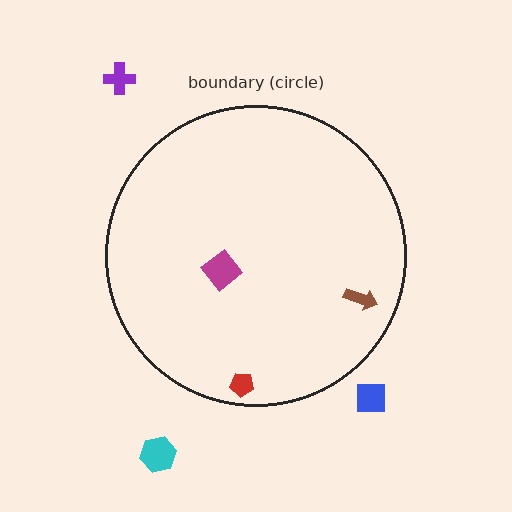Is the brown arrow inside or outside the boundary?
Inside.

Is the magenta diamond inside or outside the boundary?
Inside.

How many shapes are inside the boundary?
3 inside, 3 outside.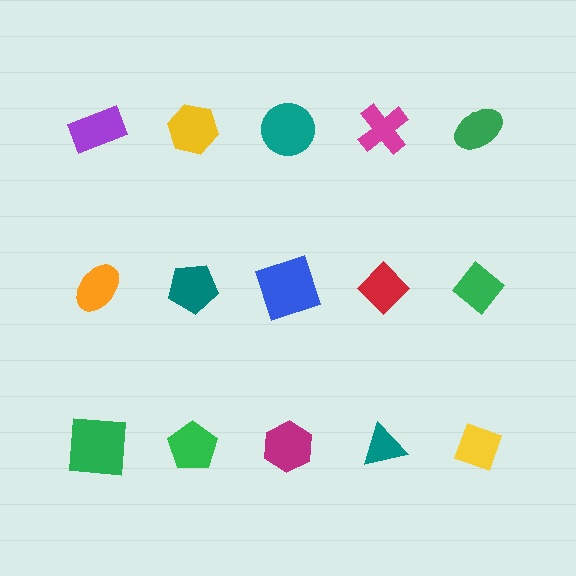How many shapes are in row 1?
5 shapes.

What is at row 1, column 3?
A teal circle.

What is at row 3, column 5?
A yellow diamond.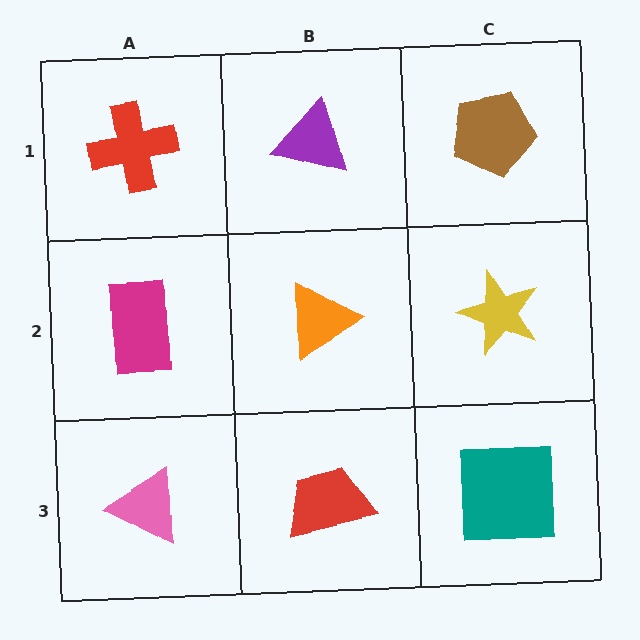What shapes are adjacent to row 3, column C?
A yellow star (row 2, column C), a red trapezoid (row 3, column B).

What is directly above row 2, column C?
A brown pentagon.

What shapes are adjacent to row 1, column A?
A magenta rectangle (row 2, column A), a purple triangle (row 1, column B).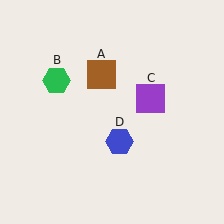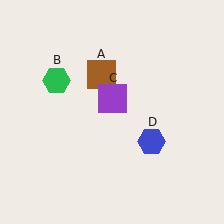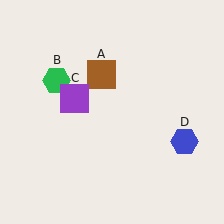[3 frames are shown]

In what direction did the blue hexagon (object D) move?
The blue hexagon (object D) moved right.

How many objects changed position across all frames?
2 objects changed position: purple square (object C), blue hexagon (object D).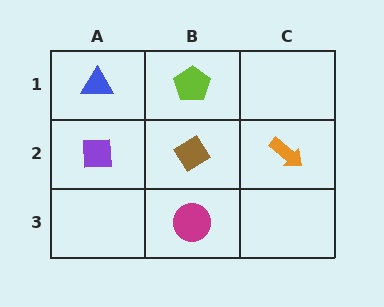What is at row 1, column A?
A blue triangle.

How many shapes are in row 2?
3 shapes.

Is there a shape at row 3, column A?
No, that cell is empty.